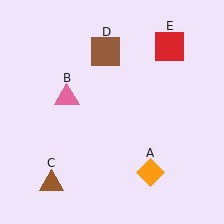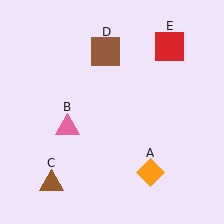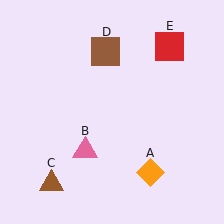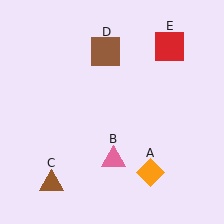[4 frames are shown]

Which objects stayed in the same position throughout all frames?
Orange diamond (object A) and brown triangle (object C) and brown square (object D) and red square (object E) remained stationary.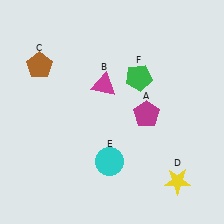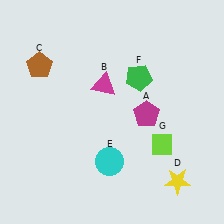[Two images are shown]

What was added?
A lime diamond (G) was added in Image 2.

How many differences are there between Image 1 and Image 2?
There is 1 difference between the two images.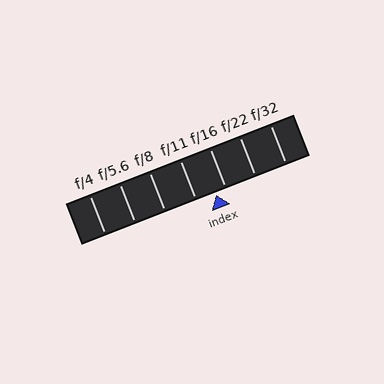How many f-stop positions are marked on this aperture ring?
There are 7 f-stop positions marked.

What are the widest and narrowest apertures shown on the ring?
The widest aperture shown is f/4 and the narrowest is f/32.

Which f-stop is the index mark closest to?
The index mark is closest to f/16.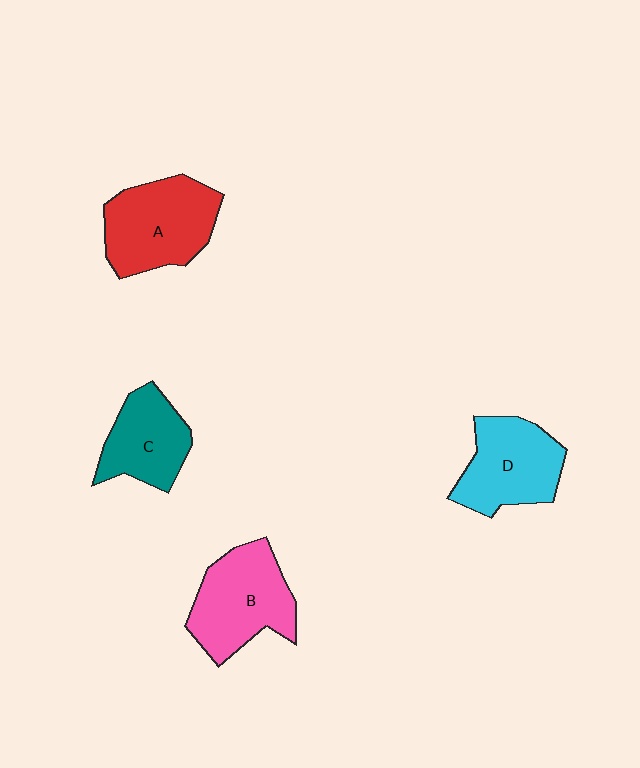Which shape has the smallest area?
Shape C (teal).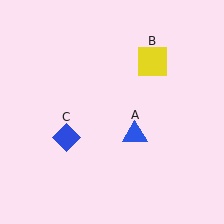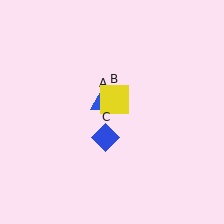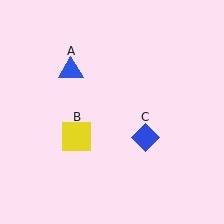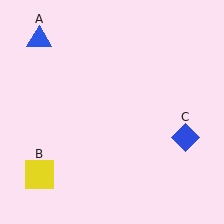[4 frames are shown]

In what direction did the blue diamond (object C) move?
The blue diamond (object C) moved right.